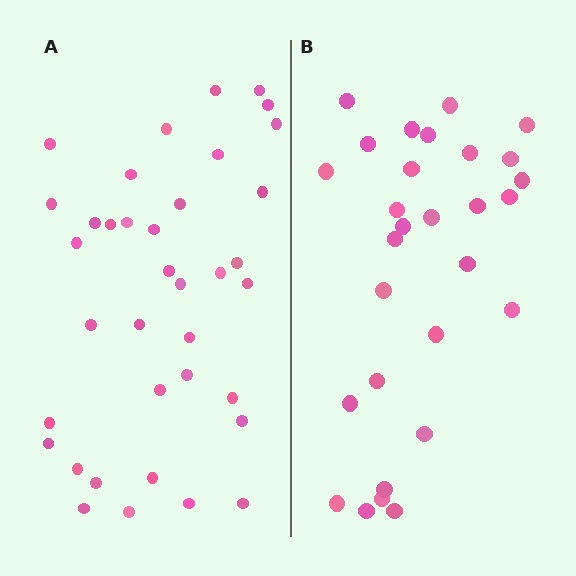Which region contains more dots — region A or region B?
Region A (the left region) has more dots.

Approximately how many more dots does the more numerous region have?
Region A has roughly 8 or so more dots than region B.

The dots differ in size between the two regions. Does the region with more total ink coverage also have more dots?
No. Region B has more total ink coverage because its dots are larger, but region A actually contains more individual dots. Total area can be misleading — the number of items is what matters here.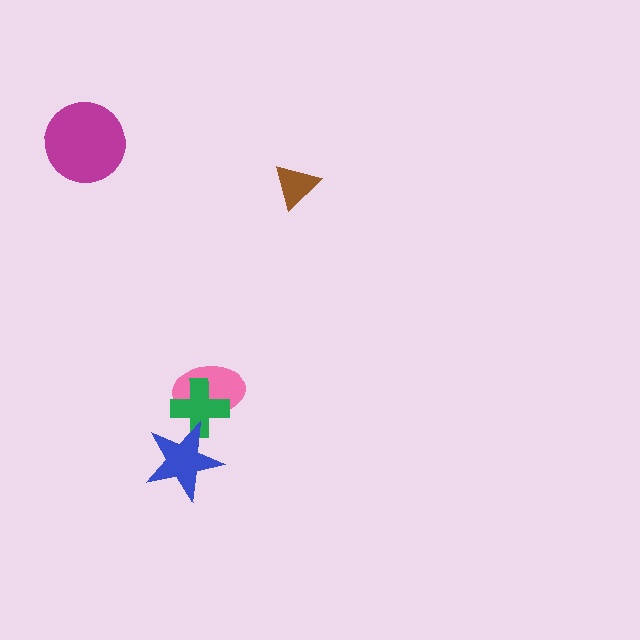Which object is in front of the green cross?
The blue star is in front of the green cross.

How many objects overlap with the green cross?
2 objects overlap with the green cross.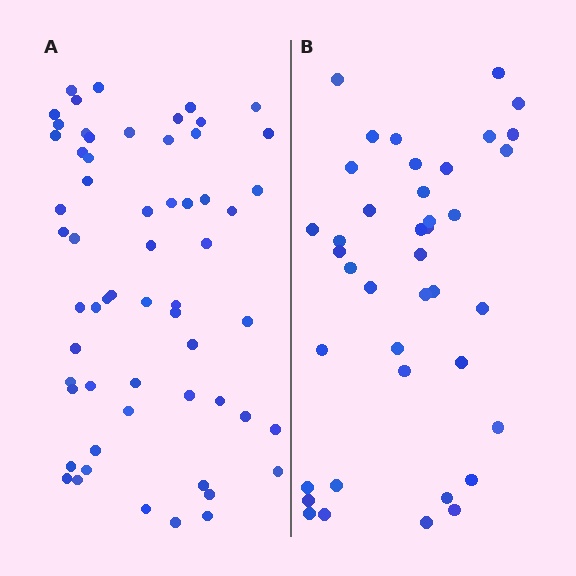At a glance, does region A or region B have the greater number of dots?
Region A (the left region) has more dots.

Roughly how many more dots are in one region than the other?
Region A has approximately 20 more dots than region B.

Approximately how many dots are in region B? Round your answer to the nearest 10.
About 40 dots.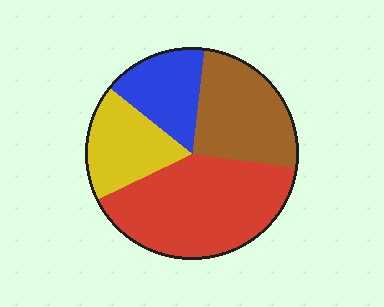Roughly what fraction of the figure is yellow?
Yellow takes up about one sixth (1/6) of the figure.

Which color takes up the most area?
Red, at roughly 40%.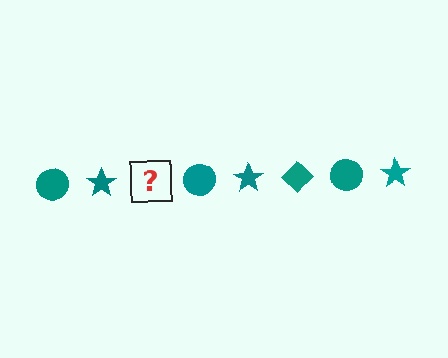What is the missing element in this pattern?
The missing element is a teal diamond.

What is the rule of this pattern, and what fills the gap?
The rule is that the pattern cycles through circle, star, diamond shapes in teal. The gap should be filled with a teal diamond.